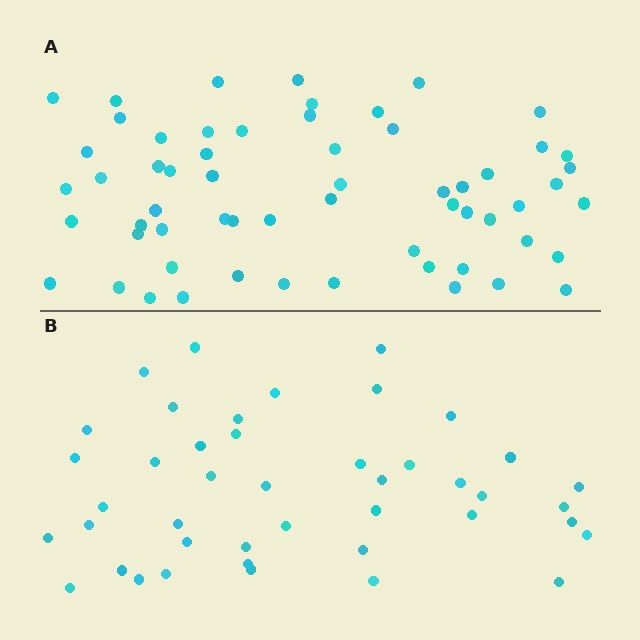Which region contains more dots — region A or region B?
Region A (the top region) has more dots.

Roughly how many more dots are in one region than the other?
Region A has approximately 15 more dots than region B.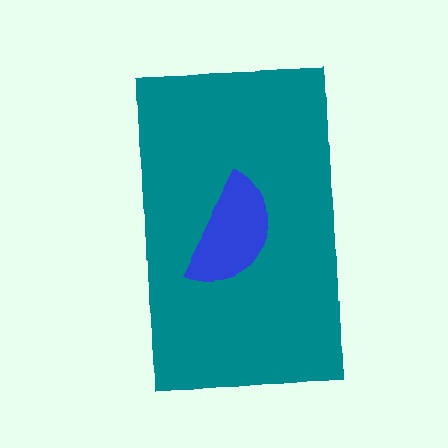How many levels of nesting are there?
2.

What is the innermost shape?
The blue semicircle.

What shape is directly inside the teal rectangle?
The blue semicircle.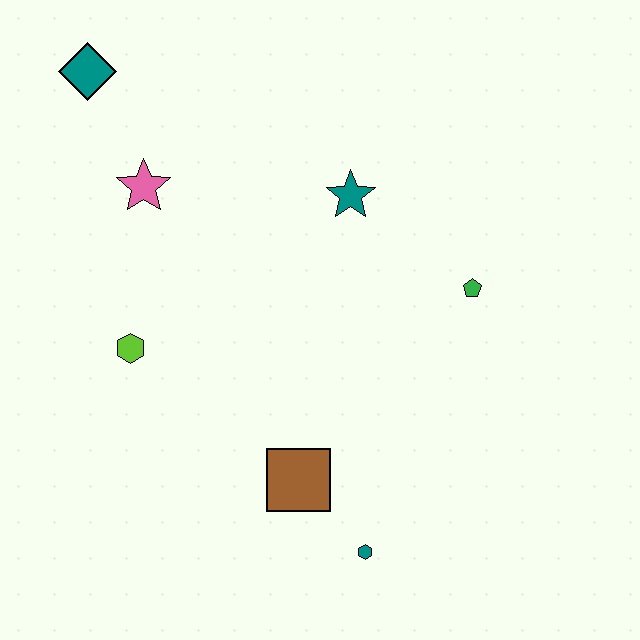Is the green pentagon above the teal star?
No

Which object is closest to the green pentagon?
The teal star is closest to the green pentagon.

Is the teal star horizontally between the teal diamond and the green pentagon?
Yes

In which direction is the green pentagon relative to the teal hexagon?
The green pentagon is above the teal hexagon.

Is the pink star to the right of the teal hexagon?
No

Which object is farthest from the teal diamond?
The teal hexagon is farthest from the teal diamond.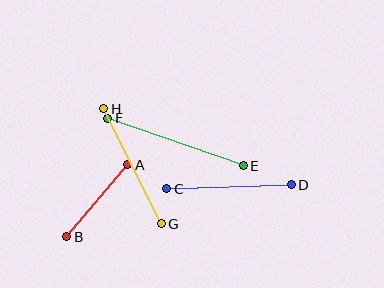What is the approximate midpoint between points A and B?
The midpoint is at approximately (97, 201) pixels.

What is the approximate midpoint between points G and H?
The midpoint is at approximately (133, 166) pixels.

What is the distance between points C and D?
The distance is approximately 125 pixels.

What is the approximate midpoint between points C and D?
The midpoint is at approximately (229, 187) pixels.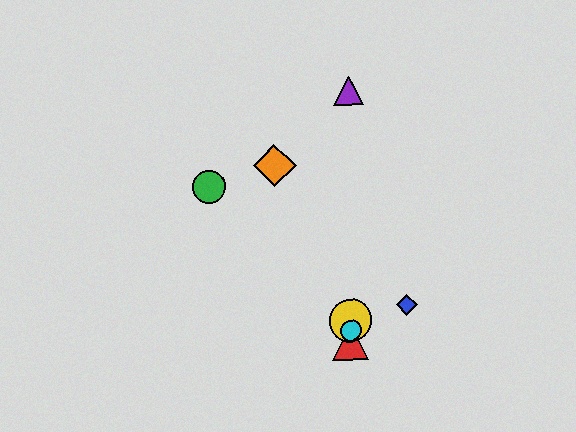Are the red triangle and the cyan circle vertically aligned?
Yes, both are at x≈351.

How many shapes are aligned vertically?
4 shapes (the red triangle, the yellow circle, the purple triangle, the cyan circle) are aligned vertically.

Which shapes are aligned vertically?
The red triangle, the yellow circle, the purple triangle, the cyan circle are aligned vertically.